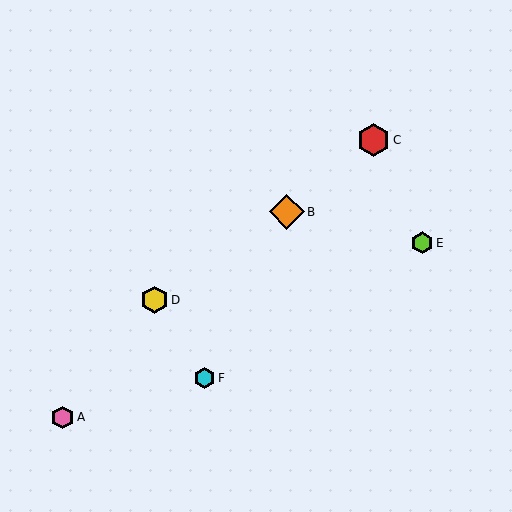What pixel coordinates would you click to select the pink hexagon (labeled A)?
Click at (62, 417) to select the pink hexagon A.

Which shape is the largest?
The orange diamond (labeled B) is the largest.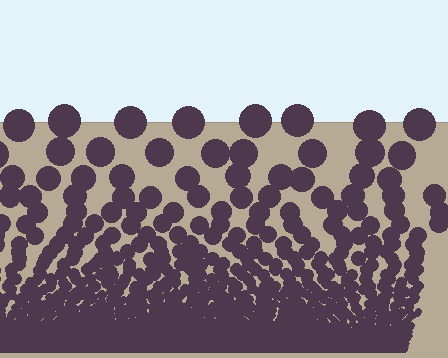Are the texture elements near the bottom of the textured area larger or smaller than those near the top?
Smaller. The gradient is inverted — elements near the bottom are smaller and denser.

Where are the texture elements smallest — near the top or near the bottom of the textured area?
Near the bottom.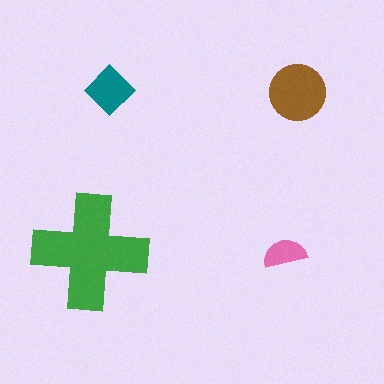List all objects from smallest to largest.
The pink semicircle, the teal diamond, the brown circle, the green cross.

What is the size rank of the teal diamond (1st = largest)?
3rd.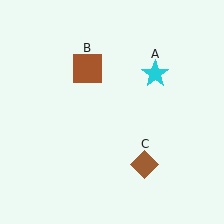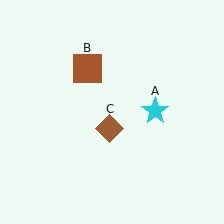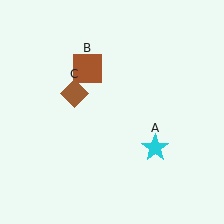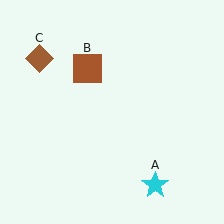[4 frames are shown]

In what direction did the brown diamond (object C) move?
The brown diamond (object C) moved up and to the left.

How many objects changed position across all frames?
2 objects changed position: cyan star (object A), brown diamond (object C).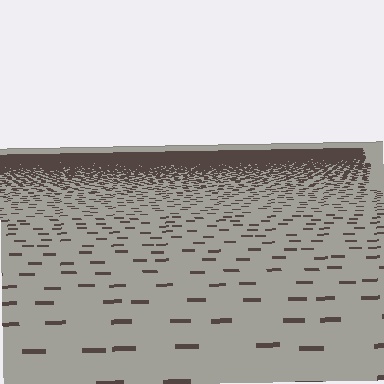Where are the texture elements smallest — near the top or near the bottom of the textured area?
Near the top.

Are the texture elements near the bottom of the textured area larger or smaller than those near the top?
Larger. Near the bottom, elements are closer to the viewer and appear at a bigger on-screen size.